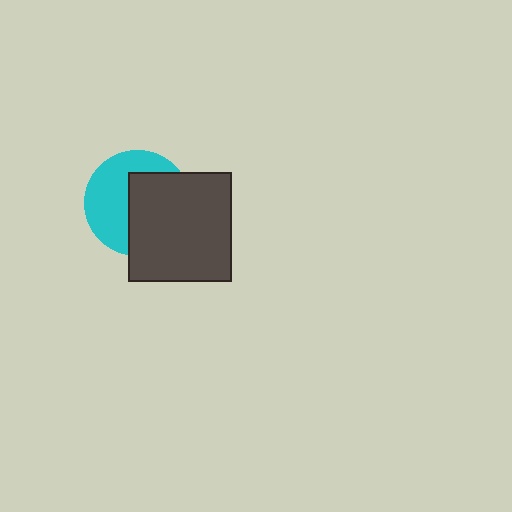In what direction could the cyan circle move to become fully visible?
The cyan circle could move left. That would shift it out from behind the dark gray rectangle entirely.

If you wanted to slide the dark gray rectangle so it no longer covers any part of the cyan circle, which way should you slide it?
Slide it right — that is the most direct way to separate the two shapes.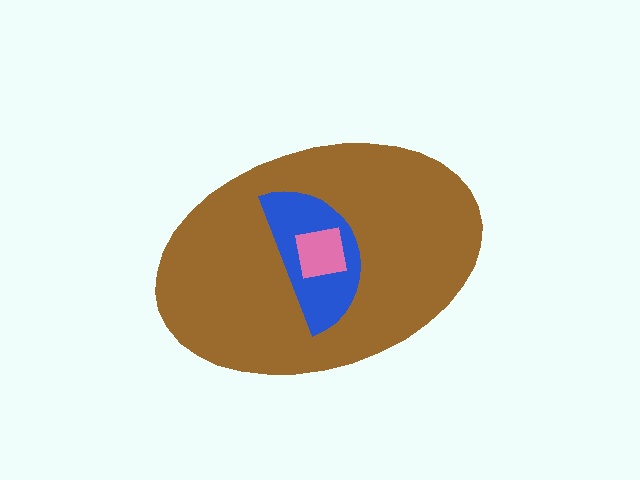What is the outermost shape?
The brown ellipse.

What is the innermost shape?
The pink square.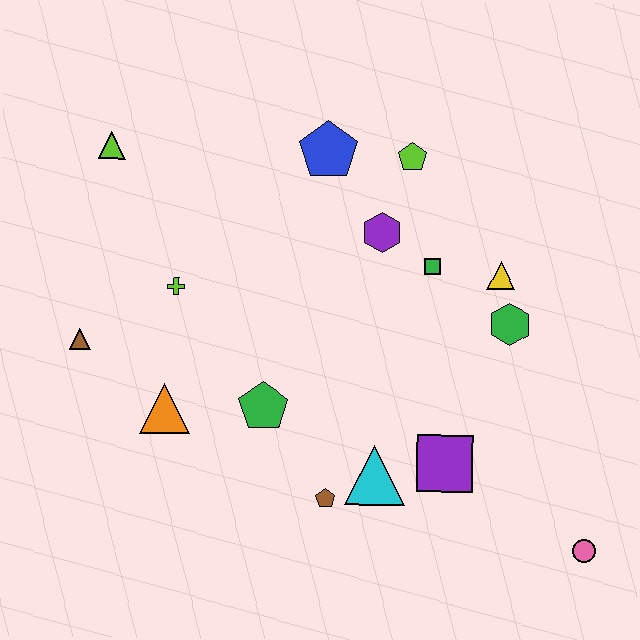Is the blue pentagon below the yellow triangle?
No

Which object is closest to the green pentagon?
The orange triangle is closest to the green pentagon.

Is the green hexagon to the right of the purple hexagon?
Yes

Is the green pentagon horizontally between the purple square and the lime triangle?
Yes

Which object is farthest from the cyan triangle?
The lime triangle is farthest from the cyan triangle.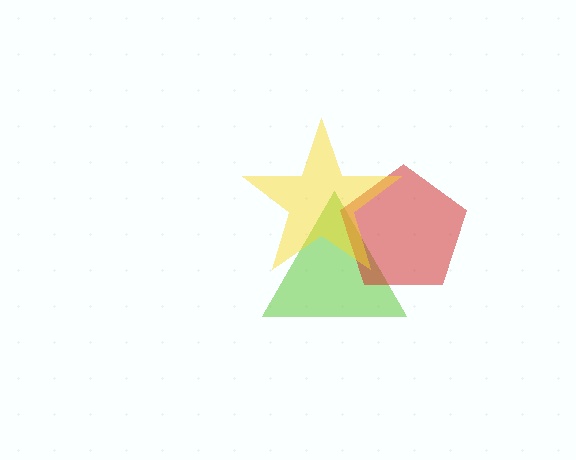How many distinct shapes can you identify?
There are 3 distinct shapes: a lime triangle, a red pentagon, a yellow star.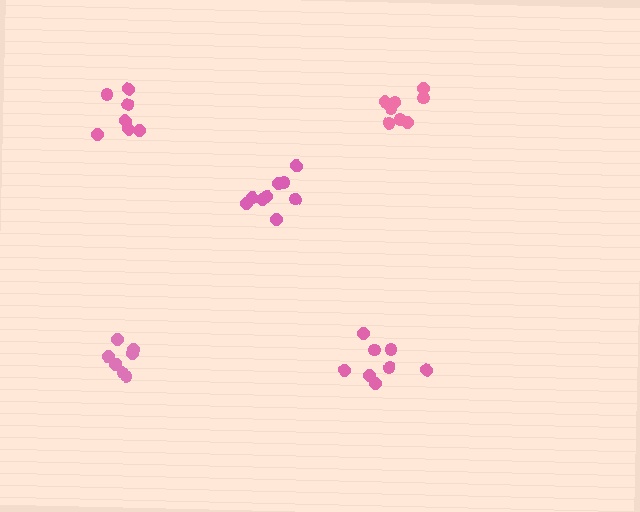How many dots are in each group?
Group 1: 9 dots, Group 2: 7 dots, Group 3: 9 dots, Group 4: 7 dots, Group 5: 8 dots (40 total).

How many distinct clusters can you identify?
There are 5 distinct clusters.